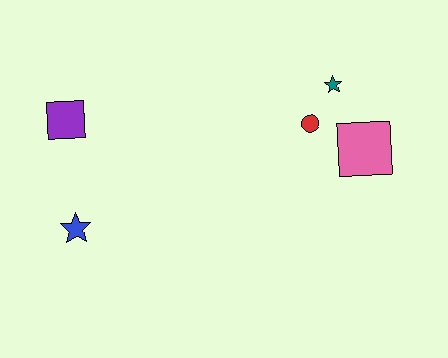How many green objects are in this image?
There are no green objects.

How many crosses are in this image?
There are no crosses.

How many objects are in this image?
There are 5 objects.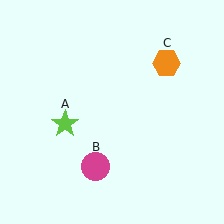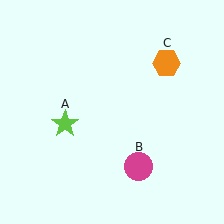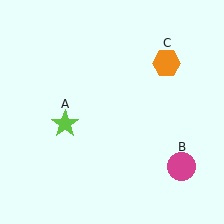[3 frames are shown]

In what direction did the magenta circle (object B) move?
The magenta circle (object B) moved right.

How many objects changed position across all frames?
1 object changed position: magenta circle (object B).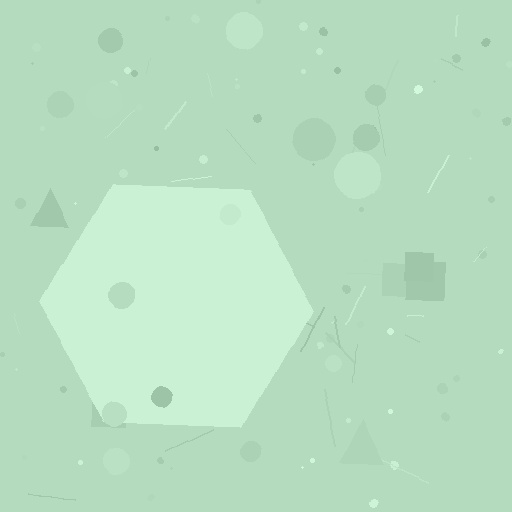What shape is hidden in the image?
A hexagon is hidden in the image.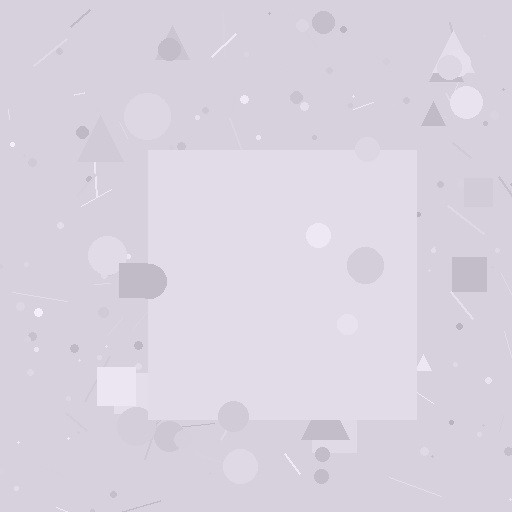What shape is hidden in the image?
A square is hidden in the image.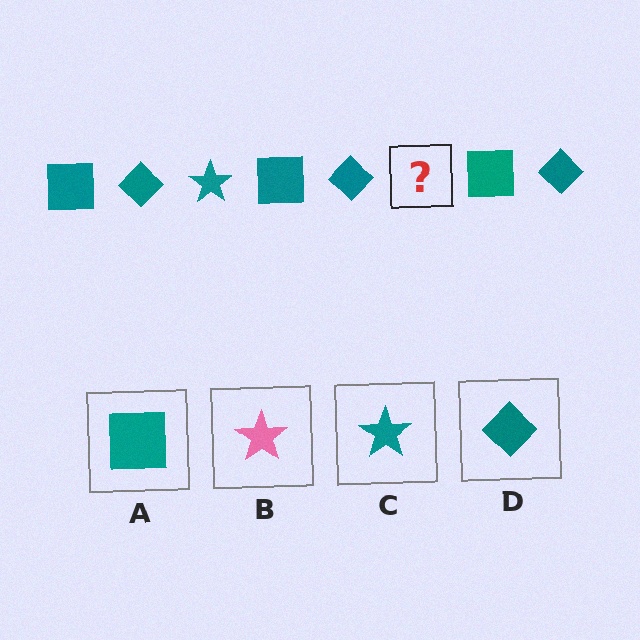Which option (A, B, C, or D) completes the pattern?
C.